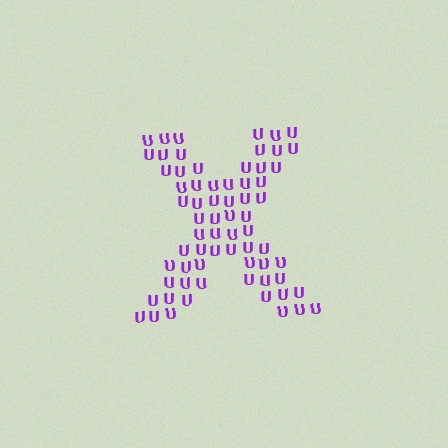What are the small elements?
The small elements are letter U's.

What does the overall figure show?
The overall figure shows the letter X.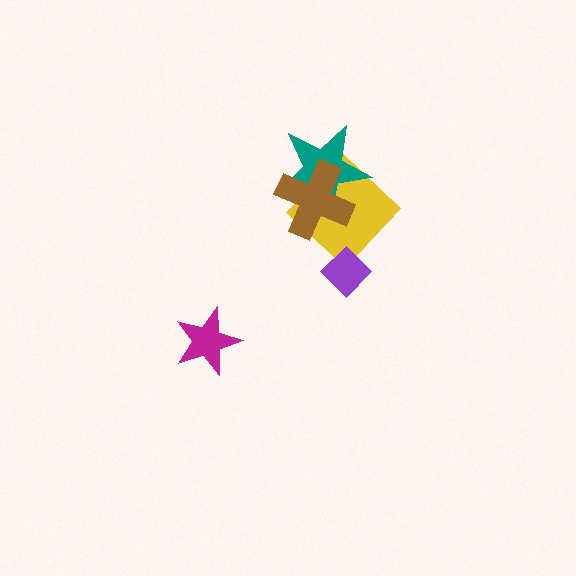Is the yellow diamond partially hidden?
Yes, it is partially covered by another shape.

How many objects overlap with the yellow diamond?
2 objects overlap with the yellow diamond.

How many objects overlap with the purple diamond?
0 objects overlap with the purple diamond.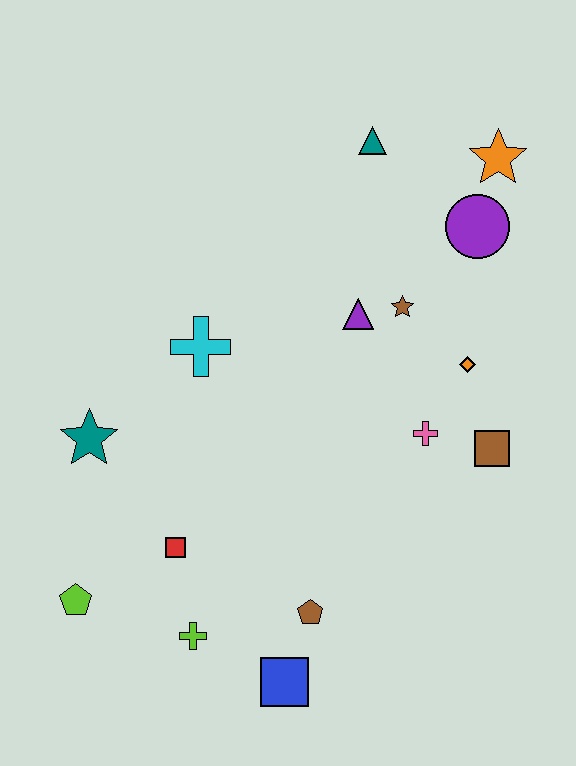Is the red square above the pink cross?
No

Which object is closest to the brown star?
The purple triangle is closest to the brown star.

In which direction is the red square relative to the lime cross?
The red square is above the lime cross.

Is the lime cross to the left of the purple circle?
Yes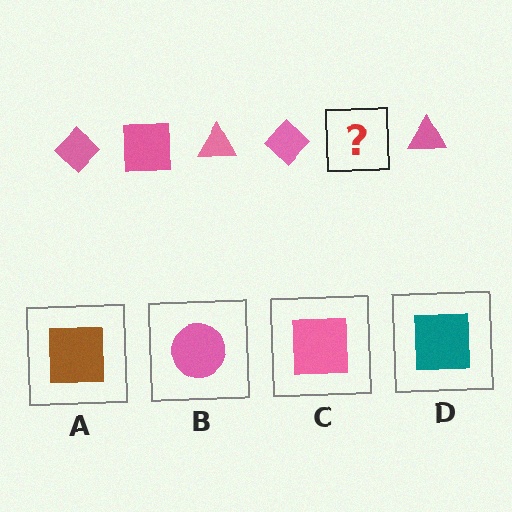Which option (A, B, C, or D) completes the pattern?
C.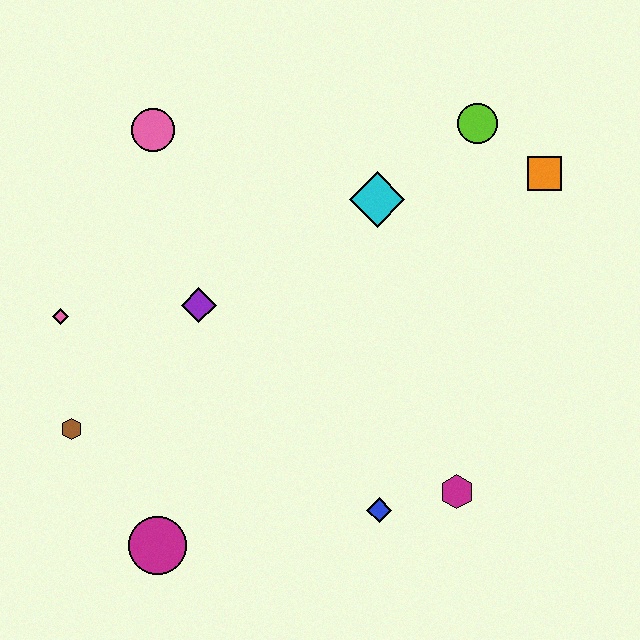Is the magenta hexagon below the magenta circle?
No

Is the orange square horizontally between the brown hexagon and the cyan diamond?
No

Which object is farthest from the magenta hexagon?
The pink circle is farthest from the magenta hexagon.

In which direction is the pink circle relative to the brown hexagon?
The pink circle is above the brown hexagon.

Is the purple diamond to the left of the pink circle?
No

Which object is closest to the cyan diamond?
The lime circle is closest to the cyan diamond.